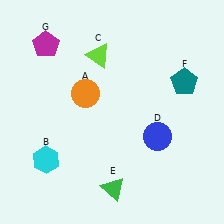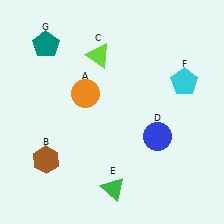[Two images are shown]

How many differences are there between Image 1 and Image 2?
There are 3 differences between the two images.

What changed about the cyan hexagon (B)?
In Image 1, B is cyan. In Image 2, it changed to brown.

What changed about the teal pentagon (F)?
In Image 1, F is teal. In Image 2, it changed to cyan.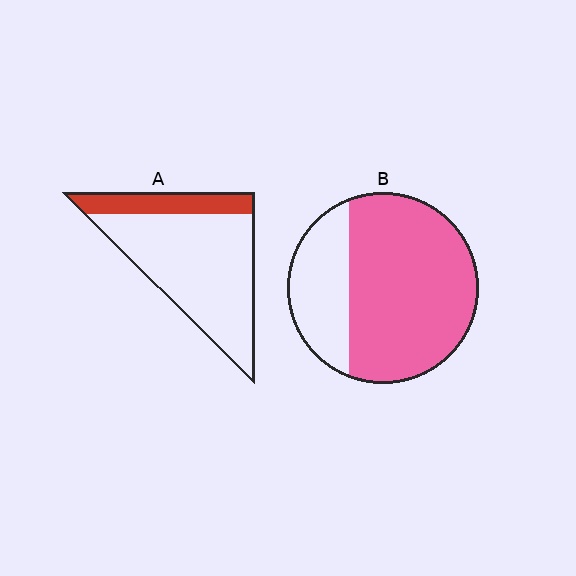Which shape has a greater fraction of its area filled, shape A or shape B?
Shape B.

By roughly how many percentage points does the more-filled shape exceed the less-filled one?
By roughly 50 percentage points (B over A).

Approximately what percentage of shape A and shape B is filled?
A is approximately 20% and B is approximately 70%.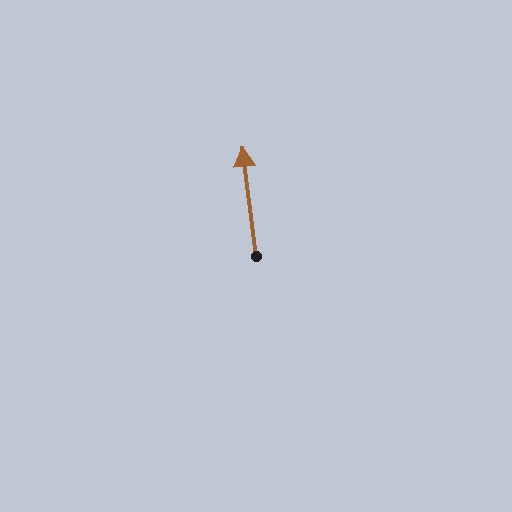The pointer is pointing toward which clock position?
Roughly 12 o'clock.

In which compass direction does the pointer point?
North.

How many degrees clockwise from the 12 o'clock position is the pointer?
Approximately 353 degrees.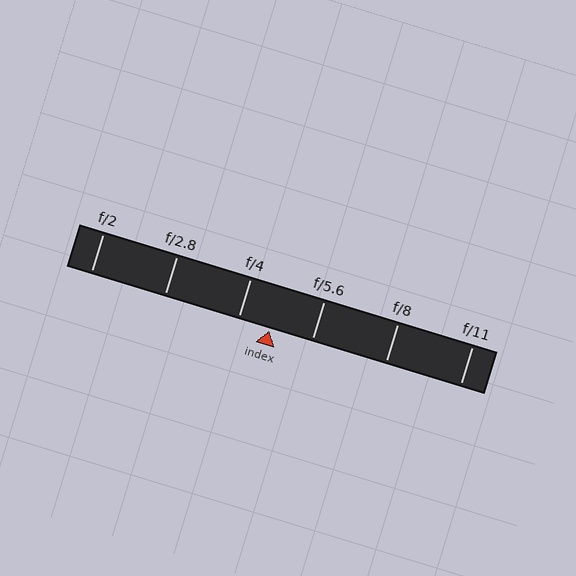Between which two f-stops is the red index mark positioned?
The index mark is between f/4 and f/5.6.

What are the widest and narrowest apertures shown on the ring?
The widest aperture shown is f/2 and the narrowest is f/11.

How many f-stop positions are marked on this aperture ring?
There are 6 f-stop positions marked.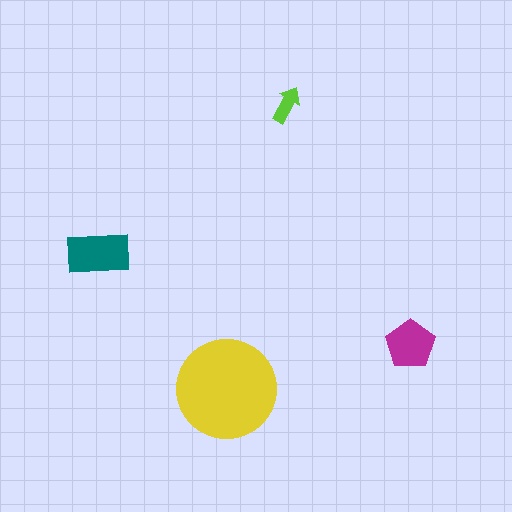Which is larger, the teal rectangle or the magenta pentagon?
The teal rectangle.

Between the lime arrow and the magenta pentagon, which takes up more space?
The magenta pentagon.